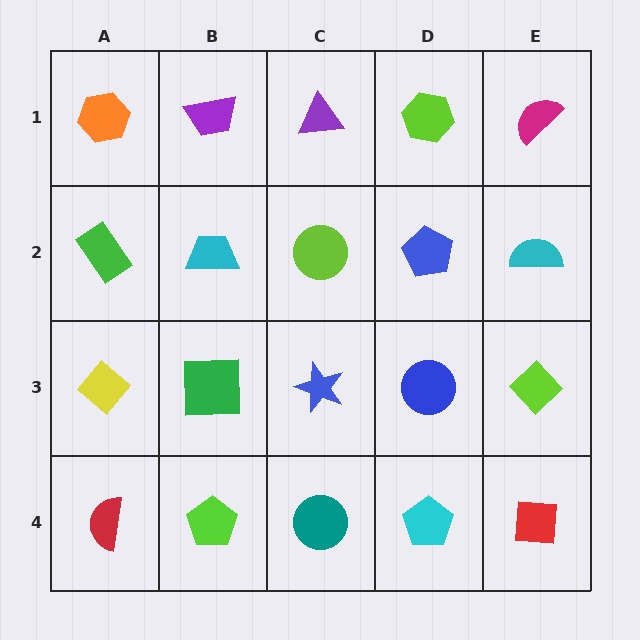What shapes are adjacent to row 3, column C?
A lime circle (row 2, column C), a teal circle (row 4, column C), a green square (row 3, column B), a blue circle (row 3, column D).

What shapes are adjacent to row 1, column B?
A cyan trapezoid (row 2, column B), an orange hexagon (row 1, column A), a purple triangle (row 1, column C).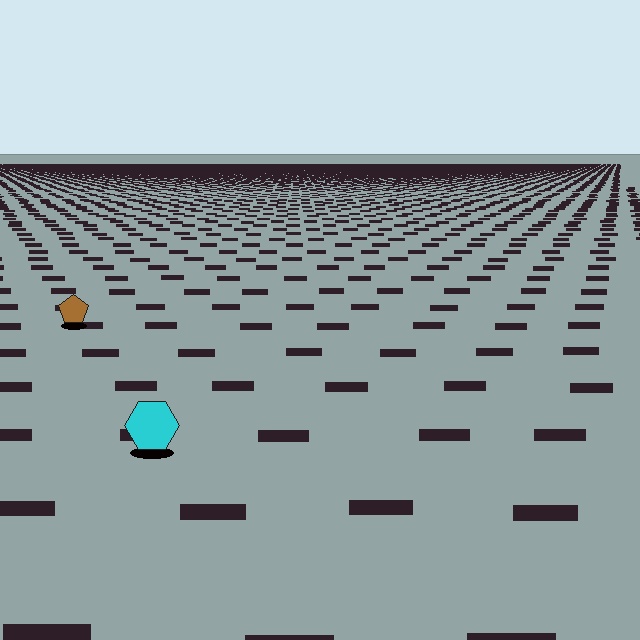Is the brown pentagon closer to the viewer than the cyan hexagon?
No. The cyan hexagon is closer — you can tell from the texture gradient: the ground texture is coarser near it.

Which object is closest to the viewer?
The cyan hexagon is closest. The texture marks near it are larger and more spread out.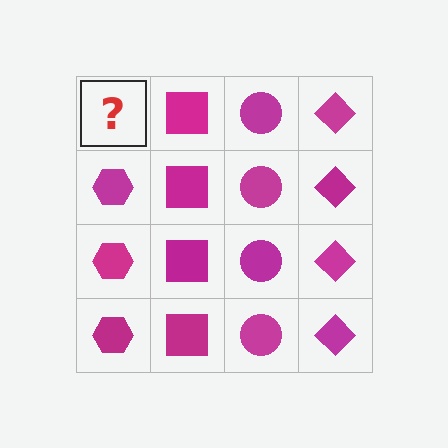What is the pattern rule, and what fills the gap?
The rule is that each column has a consistent shape. The gap should be filled with a magenta hexagon.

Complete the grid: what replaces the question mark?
The question mark should be replaced with a magenta hexagon.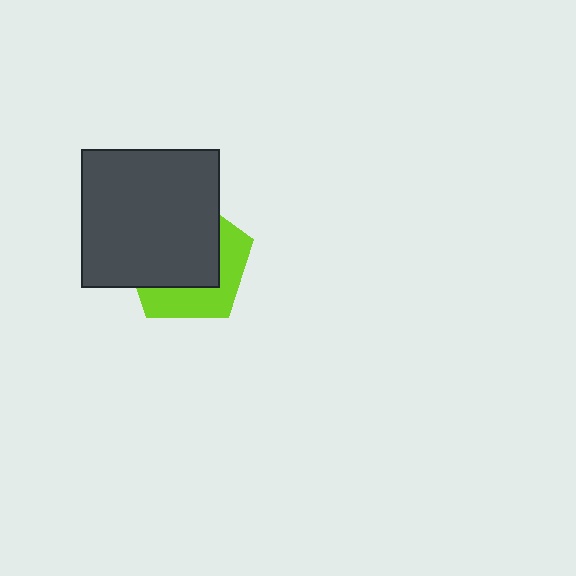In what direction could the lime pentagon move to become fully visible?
The lime pentagon could move toward the lower-right. That would shift it out from behind the dark gray square entirely.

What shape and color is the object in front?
The object in front is a dark gray square.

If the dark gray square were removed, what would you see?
You would see the complete lime pentagon.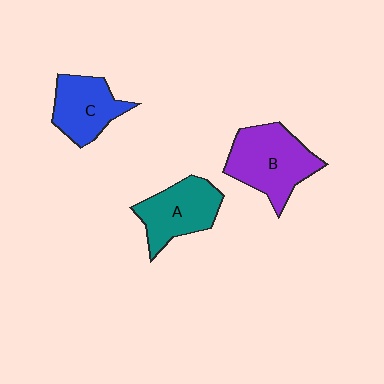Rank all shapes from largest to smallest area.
From largest to smallest: B (purple), A (teal), C (blue).